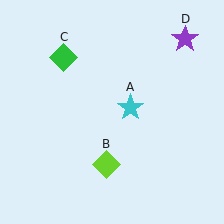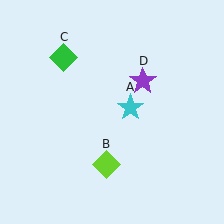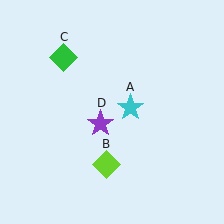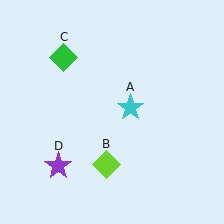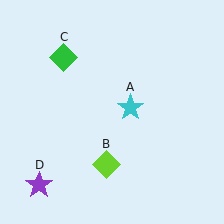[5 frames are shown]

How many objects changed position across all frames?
1 object changed position: purple star (object D).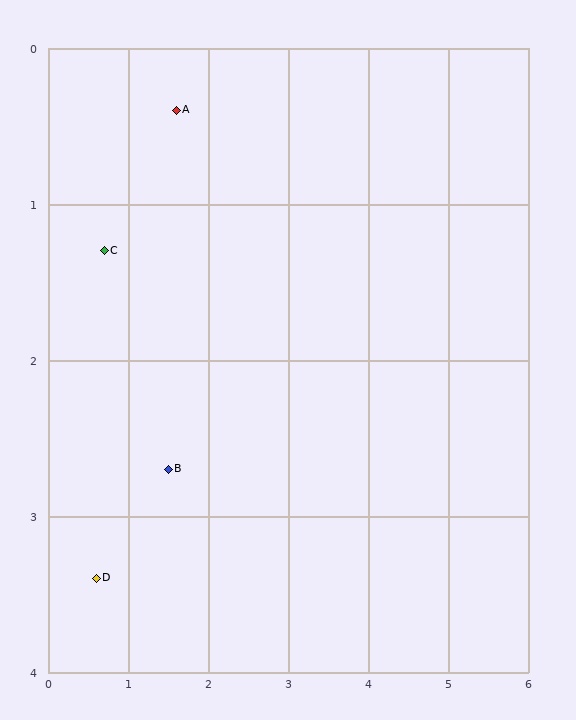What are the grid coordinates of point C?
Point C is at approximately (0.7, 1.3).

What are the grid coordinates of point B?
Point B is at approximately (1.5, 2.7).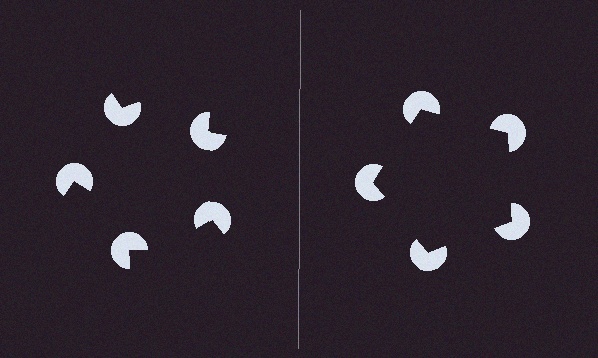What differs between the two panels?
The pac-man discs are positioned identically on both sides; only the wedge orientations differ. On the right they align to a pentagon; on the left they are misaligned.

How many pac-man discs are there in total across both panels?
10 — 5 on each side.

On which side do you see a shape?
An illusory pentagon appears on the right side. On the left side the wedge cuts are rotated, so no coherent shape forms.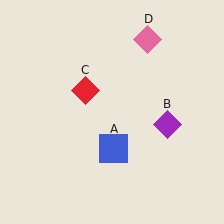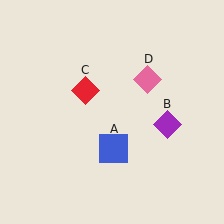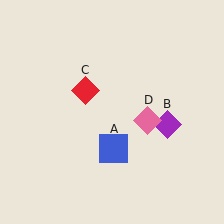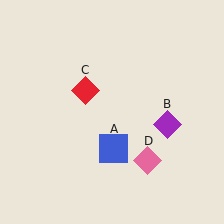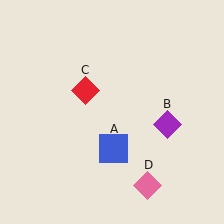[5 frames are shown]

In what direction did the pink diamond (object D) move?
The pink diamond (object D) moved down.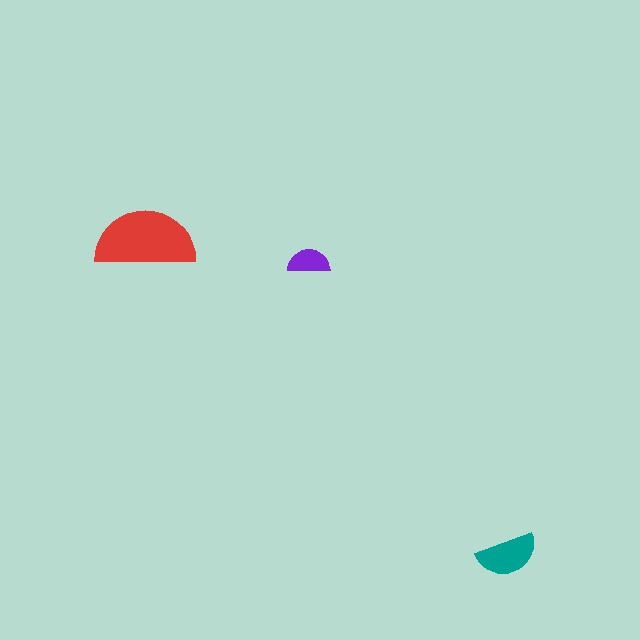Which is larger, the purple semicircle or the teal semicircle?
The teal one.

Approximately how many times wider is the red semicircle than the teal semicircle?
About 1.5 times wider.